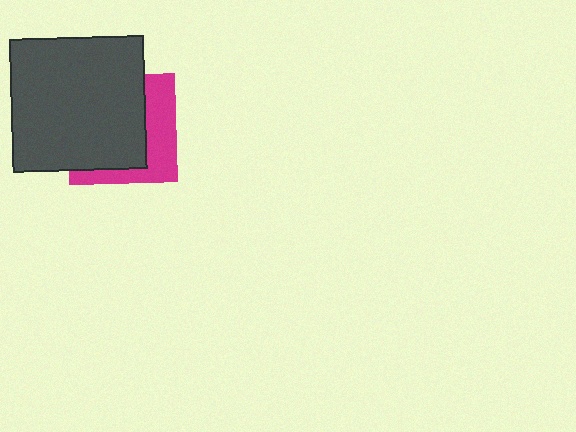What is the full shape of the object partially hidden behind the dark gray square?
The partially hidden object is a magenta square.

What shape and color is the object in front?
The object in front is a dark gray square.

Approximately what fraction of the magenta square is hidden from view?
Roughly 63% of the magenta square is hidden behind the dark gray square.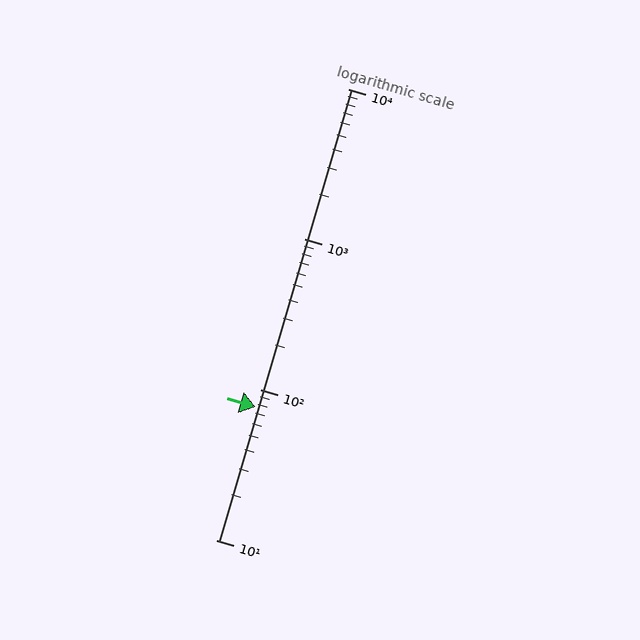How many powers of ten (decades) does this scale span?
The scale spans 3 decades, from 10 to 10000.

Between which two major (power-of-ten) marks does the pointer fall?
The pointer is between 10 and 100.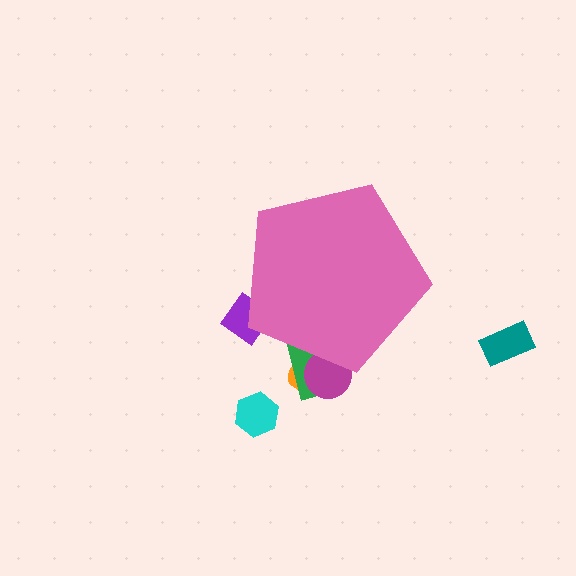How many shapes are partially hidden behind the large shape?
4 shapes are partially hidden.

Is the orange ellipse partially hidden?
Yes, the orange ellipse is partially hidden behind the pink pentagon.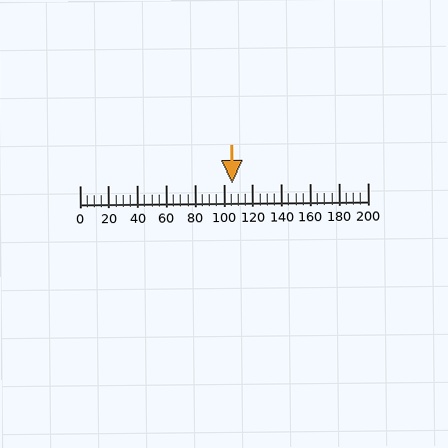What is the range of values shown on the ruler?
The ruler shows values from 0 to 200.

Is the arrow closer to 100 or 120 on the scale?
The arrow is closer to 100.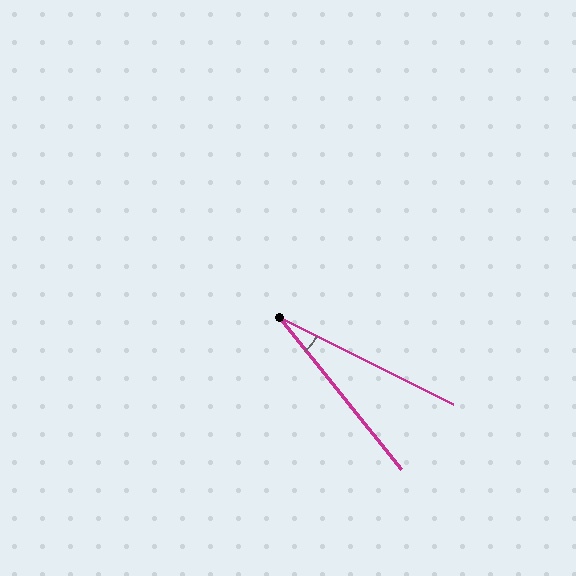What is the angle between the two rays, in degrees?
Approximately 25 degrees.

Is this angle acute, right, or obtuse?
It is acute.